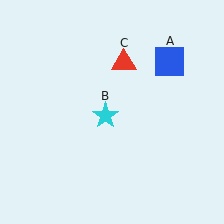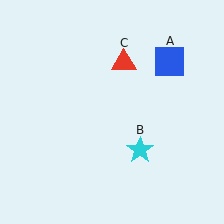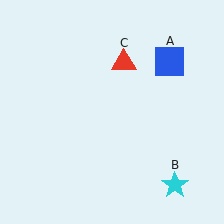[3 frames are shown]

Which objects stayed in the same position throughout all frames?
Blue square (object A) and red triangle (object C) remained stationary.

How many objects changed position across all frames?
1 object changed position: cyan star (object B).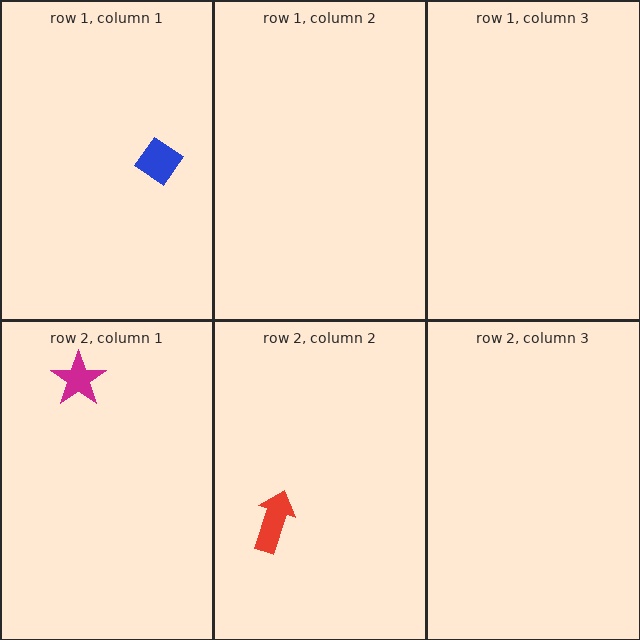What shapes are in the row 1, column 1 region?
The blue diamond.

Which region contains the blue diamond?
The row 1, column 1 region.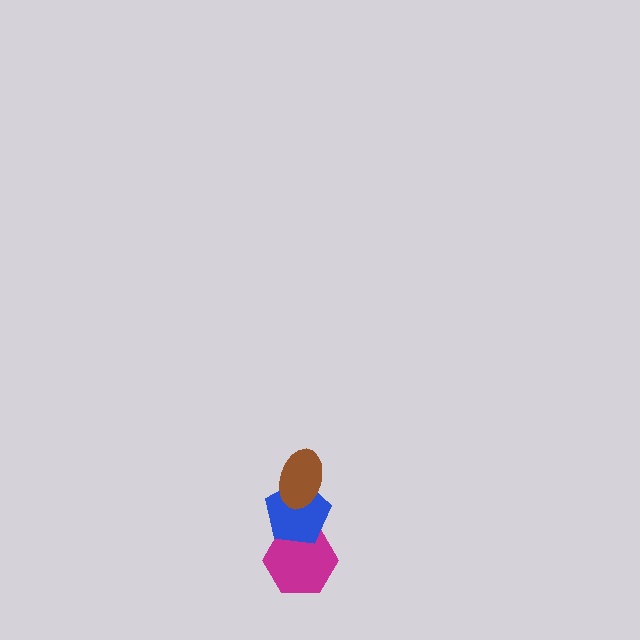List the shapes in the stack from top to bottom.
From top to bottom: the brown ellipse, the blue pentagon, the magenta hexagon.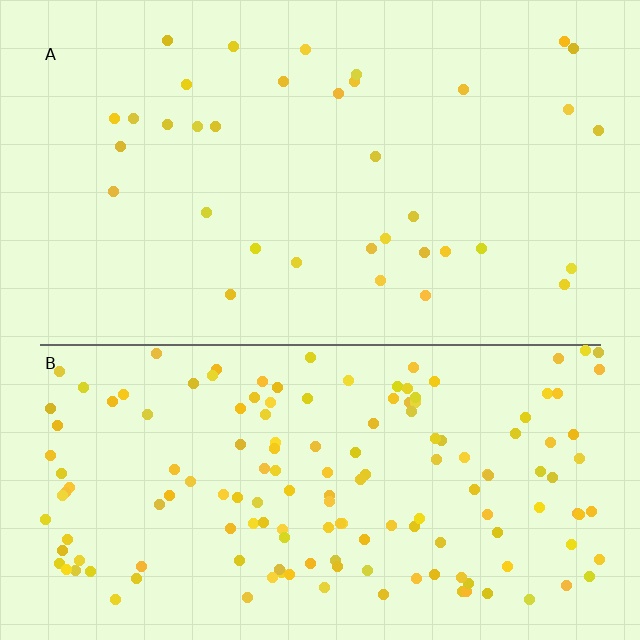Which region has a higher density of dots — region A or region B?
B (the bottom).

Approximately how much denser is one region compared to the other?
Approximately 4.4× — region B over region A.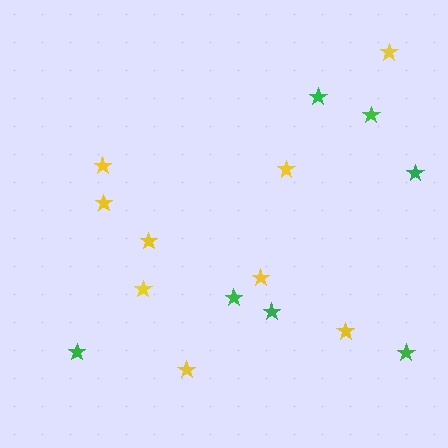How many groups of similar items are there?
There are 2 groups: one group of green stars (7) and one group of yellow stars (9).